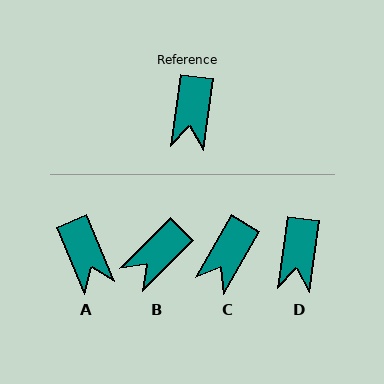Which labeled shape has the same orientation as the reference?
D.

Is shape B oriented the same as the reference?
No, it is off by about 37 degrees.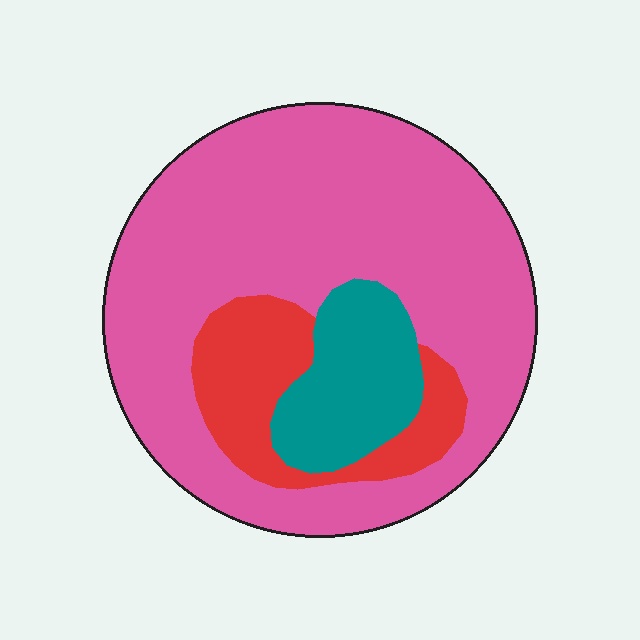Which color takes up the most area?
Pink, at roughly 70%.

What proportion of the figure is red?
Red covers roughly 15% of the figure.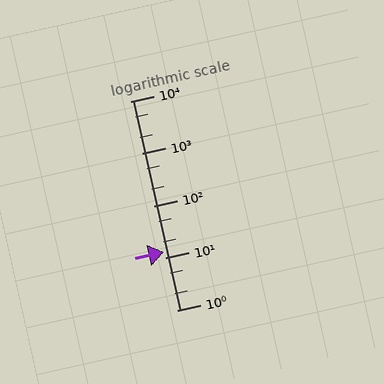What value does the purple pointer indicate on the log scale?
The pointer indicates approximately 13.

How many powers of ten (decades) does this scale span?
The scale spans 4 decades, from 1 to 10000.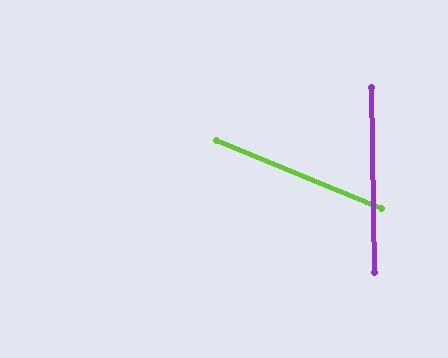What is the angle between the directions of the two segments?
Approximately 67 degrees.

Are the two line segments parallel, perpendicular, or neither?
Neither parallel nor perpendicular — they differ by about 67°.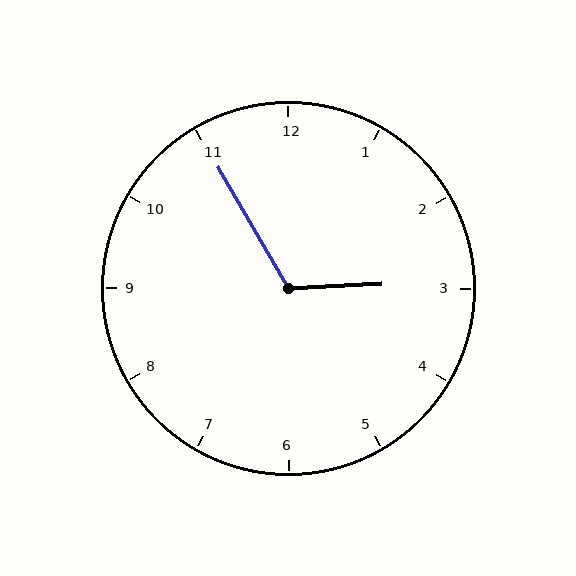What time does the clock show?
2:55.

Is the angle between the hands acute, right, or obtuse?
It is obtuse.